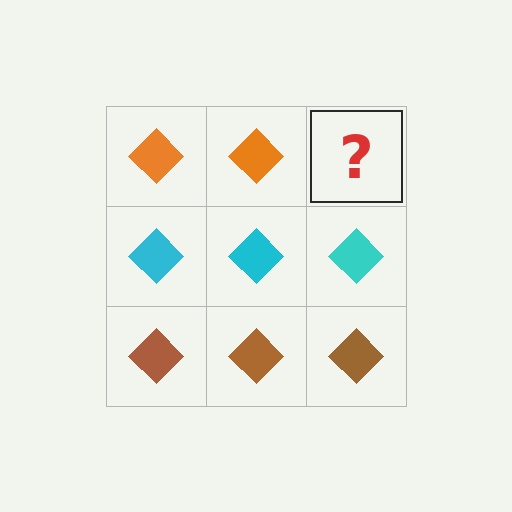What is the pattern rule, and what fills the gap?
The rule is that each row has a consistent color. The gap should be filled with an orange diamond.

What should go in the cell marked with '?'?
The missing cell should contain an orange diamond.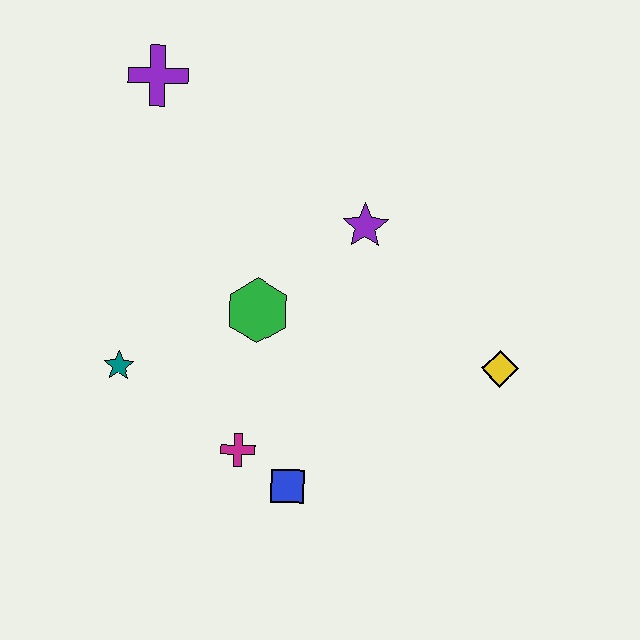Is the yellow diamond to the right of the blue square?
Yes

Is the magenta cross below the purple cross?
Yes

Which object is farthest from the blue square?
The purple cross is farthest from the blue square.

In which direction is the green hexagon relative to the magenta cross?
The green hexagon is above the magenta cross.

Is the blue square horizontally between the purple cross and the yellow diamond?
Yes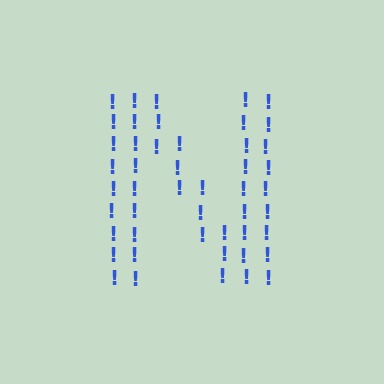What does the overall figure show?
The overall figure shows the letter N.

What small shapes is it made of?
It is made of small exclamation marks.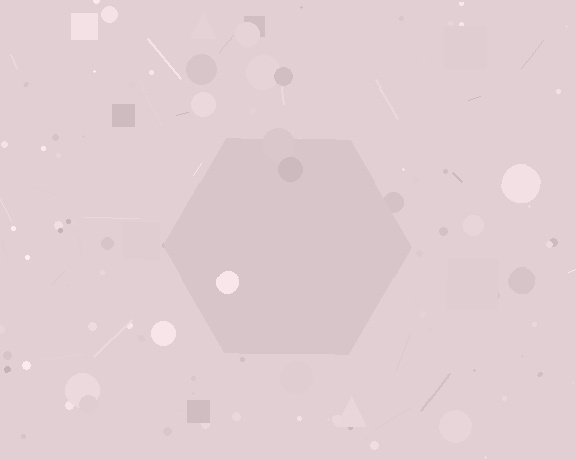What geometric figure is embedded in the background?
A hexagon is embedded in the background.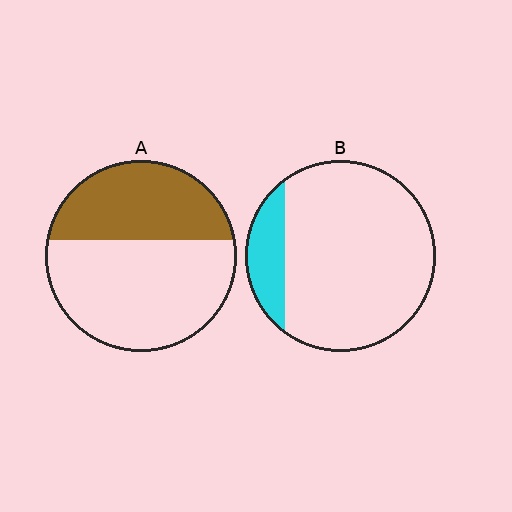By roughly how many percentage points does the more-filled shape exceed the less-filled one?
By roughly 25 percentage points (A over B).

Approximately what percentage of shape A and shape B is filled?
A is approximately 40% and B is approximately 15%.